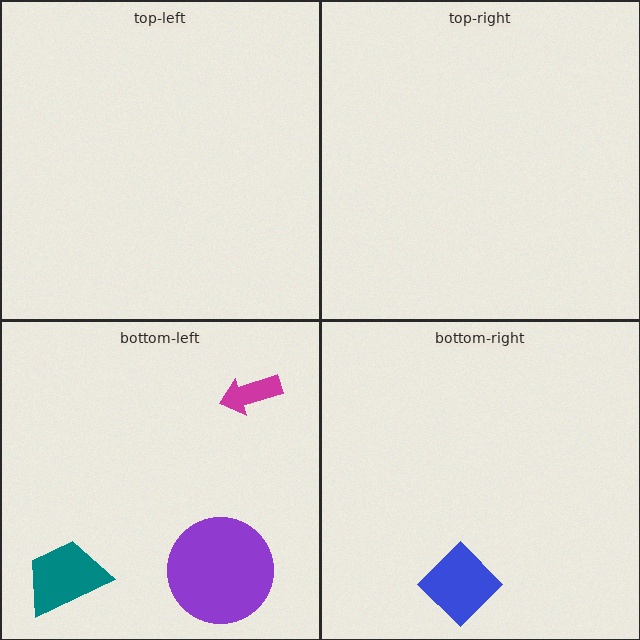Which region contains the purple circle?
The bottom-left region.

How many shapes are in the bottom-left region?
3.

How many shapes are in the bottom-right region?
1.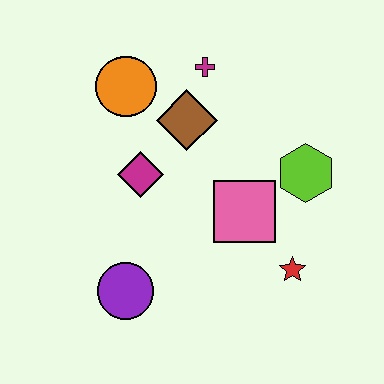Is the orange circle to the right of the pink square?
No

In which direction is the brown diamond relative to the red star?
The brown diamond is above the red star.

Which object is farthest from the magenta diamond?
The red star is farthest from the magenta diamond.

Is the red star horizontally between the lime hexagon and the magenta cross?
Yes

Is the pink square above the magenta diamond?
No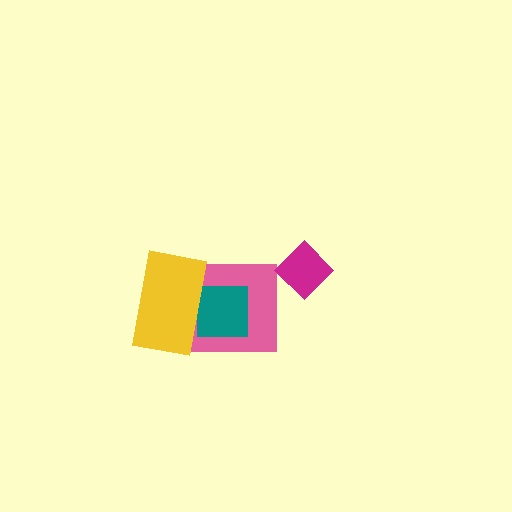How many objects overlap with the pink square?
2 objects overlap with the pink square.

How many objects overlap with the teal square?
2 objects overlap with the teal square.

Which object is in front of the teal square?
The yellow rectangle is in front of the teal square.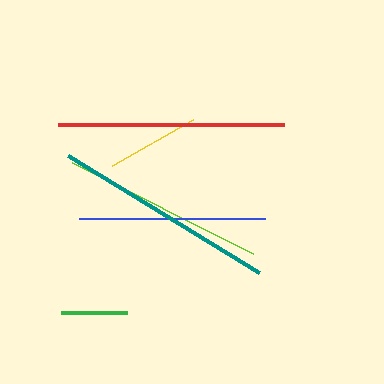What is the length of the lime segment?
The lime segment is approximately 203 pixels long.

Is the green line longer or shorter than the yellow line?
The yellow line is longer than the green line.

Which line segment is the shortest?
The green line is the shortest at approximately 67 pixels.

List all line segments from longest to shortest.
From longest to shortest: red, teal, lime, blue, yellow, green.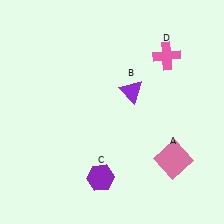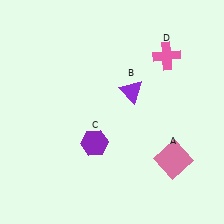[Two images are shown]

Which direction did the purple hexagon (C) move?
The purple hexagon (C) moved up.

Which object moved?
The purple hexagon (C) moved up.